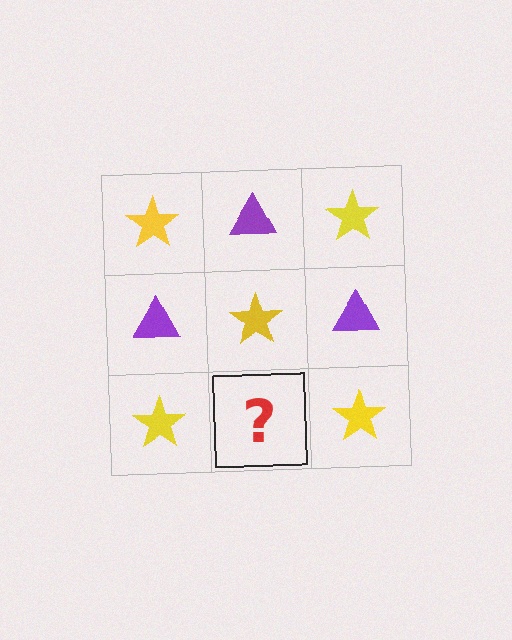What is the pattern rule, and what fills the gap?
The rule is that it alternates yellow star and purple triangle in a checkerboard pattern. The gap should be filled with a purple triangle.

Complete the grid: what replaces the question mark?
The question mark should be replaced with a purple triangle.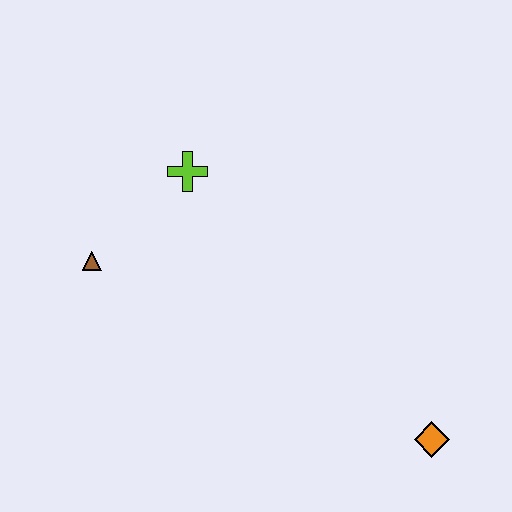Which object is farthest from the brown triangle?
The orange diamond is farthest from the brown triangle.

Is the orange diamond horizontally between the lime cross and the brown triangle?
No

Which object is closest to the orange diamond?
The lime cross is closest to the orange diamond.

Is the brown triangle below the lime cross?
Yes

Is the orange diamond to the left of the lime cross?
No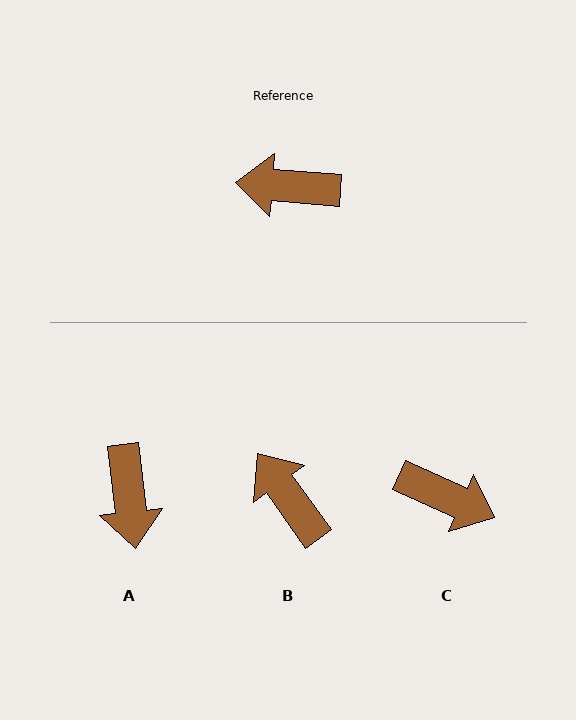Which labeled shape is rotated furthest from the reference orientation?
C, about 160 degrees away.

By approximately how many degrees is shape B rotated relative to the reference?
Approximately 50 degrees clockwise.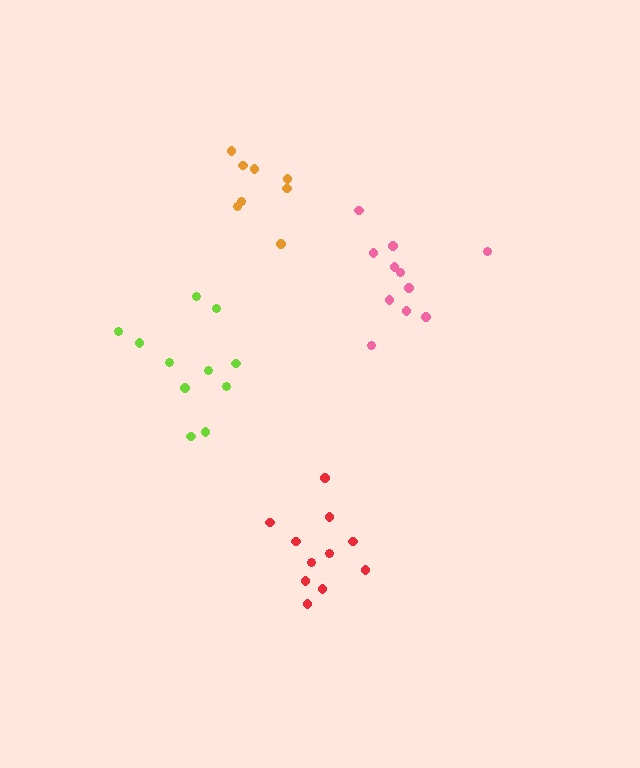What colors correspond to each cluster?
The clusters are colored: lime, pink, red, orange.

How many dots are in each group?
Group 1: 11 dots, Group 2: 11 dots, Group 3: 11 dots, Group 4: 8 dots (41 total).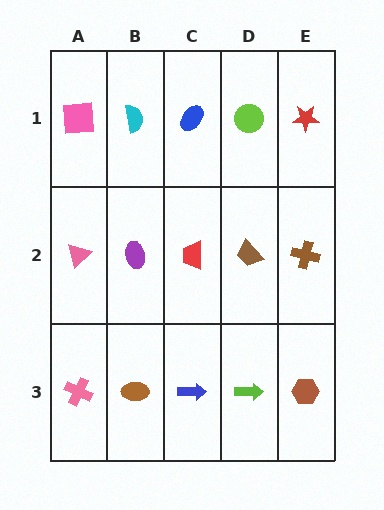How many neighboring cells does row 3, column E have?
2.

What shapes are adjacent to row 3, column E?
A brown cross (row 2, column E), a lime arrow (row 3, column D).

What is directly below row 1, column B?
A purple ellipse.